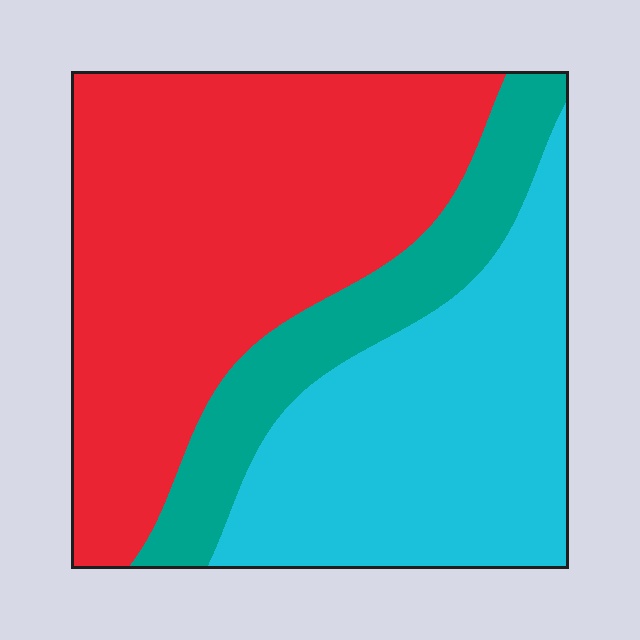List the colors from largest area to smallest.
From largest to smallest: red, cyan, teal.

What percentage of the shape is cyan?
Cyan covers around 35% of the shape.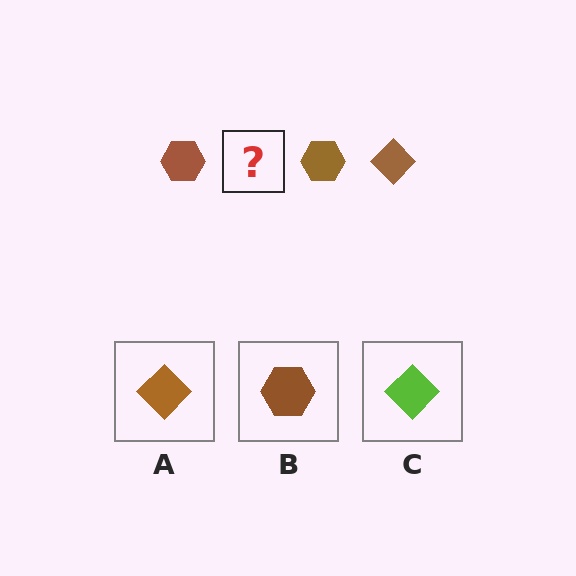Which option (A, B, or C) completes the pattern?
A.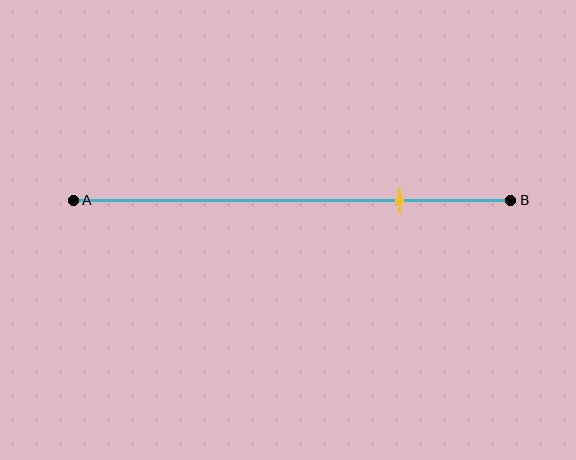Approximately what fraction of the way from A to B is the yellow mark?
The yellow mark is approximately 75% of the way from A to B.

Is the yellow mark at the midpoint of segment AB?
No, the mark is at about 75% from A, not at the 50% midpoint.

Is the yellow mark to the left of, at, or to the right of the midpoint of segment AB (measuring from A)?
The yellow mark is to the right of the midpoint of segment AB.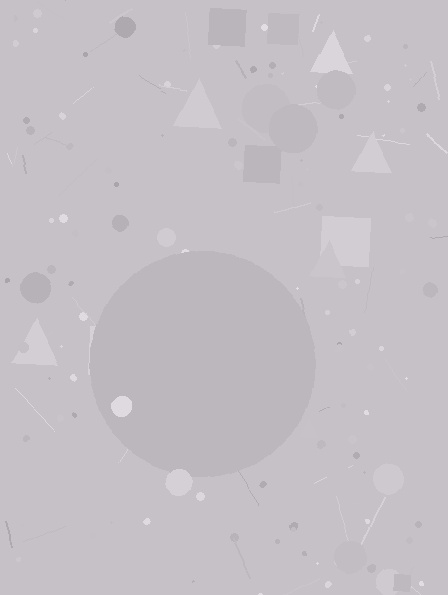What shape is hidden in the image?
A circle is hidden in the image.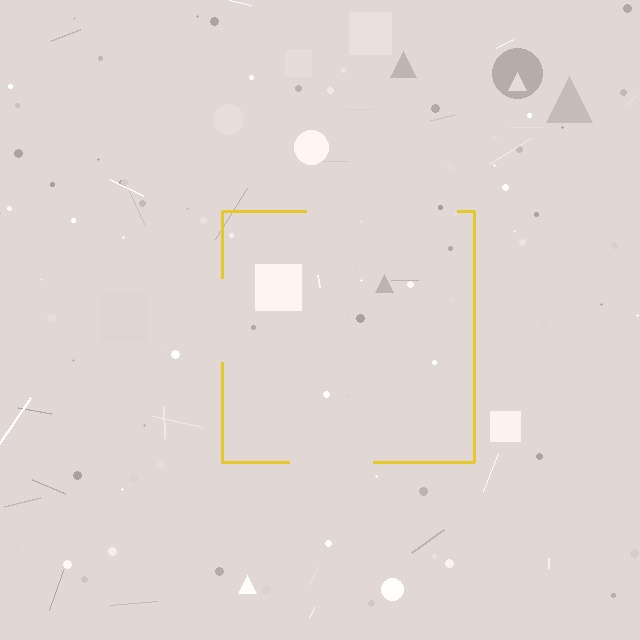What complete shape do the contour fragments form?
The contour fragments form a square.